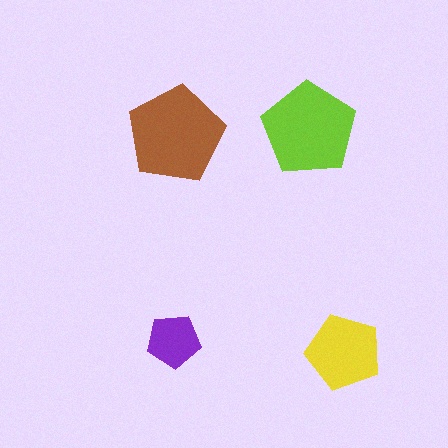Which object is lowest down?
The yellow pentagon is bottommost.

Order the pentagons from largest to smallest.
the brown one, the lime one, the yellow one, the purple one.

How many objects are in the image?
There are 4 objects in the image.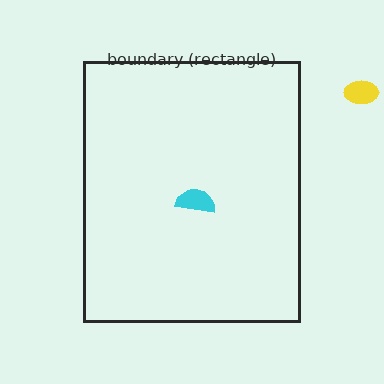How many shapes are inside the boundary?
1 inside, 1 outside.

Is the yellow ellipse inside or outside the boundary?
Outside.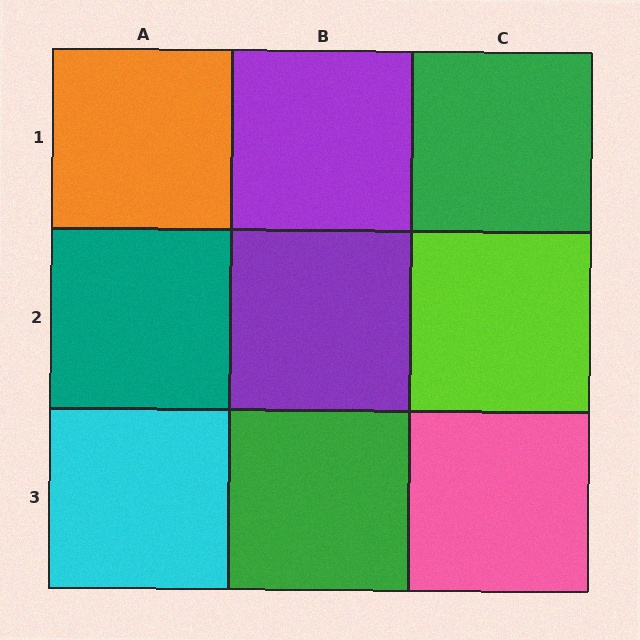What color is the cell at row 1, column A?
Orange.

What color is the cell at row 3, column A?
Cyan.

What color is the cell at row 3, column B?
Green.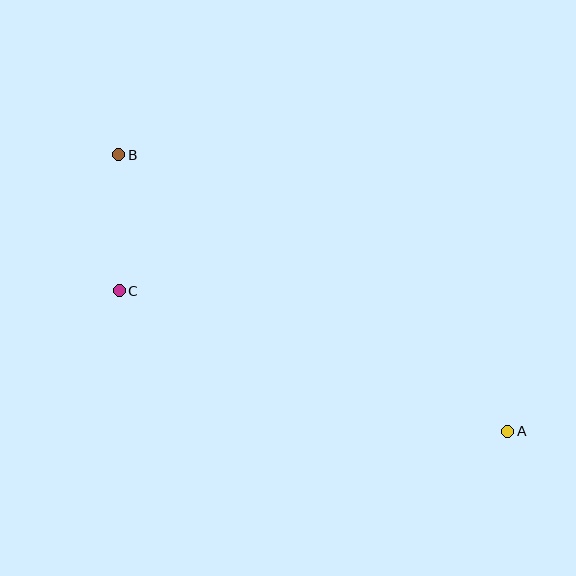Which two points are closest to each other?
Points B and C are closest to each other.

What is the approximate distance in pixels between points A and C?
The distance between A and C is approximately 413 pixels.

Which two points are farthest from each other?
Points A and B are farthest from each other.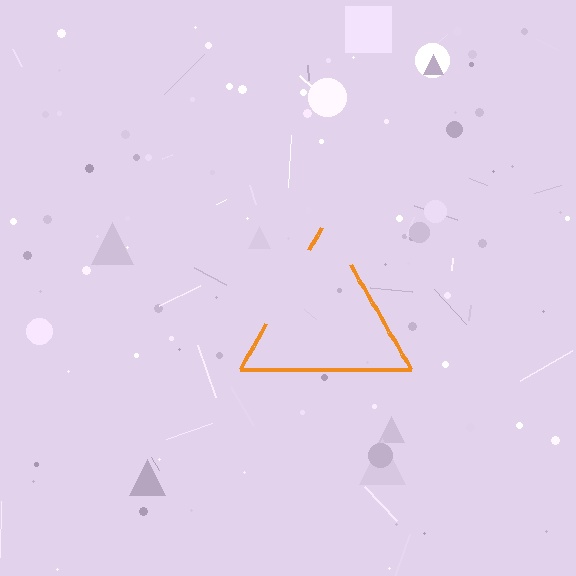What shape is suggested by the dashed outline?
The dashed outline suggests a triangle.